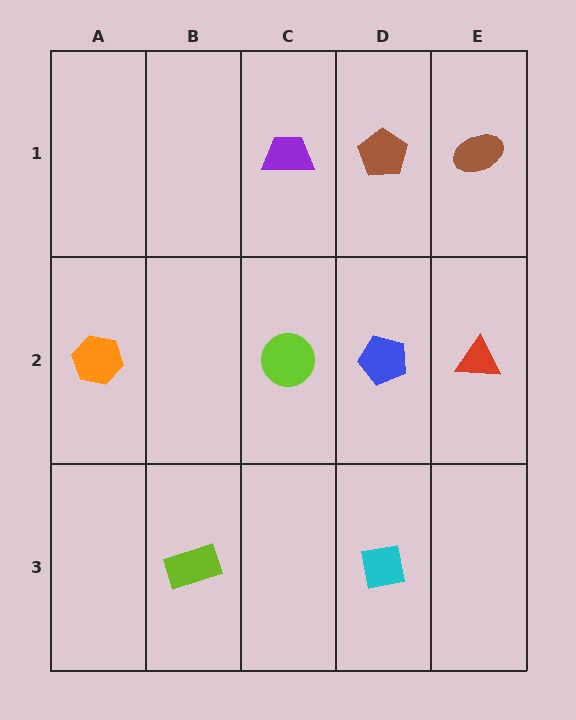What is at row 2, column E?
A red triangle.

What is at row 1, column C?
A purple trapezoid.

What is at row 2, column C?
A lime circle.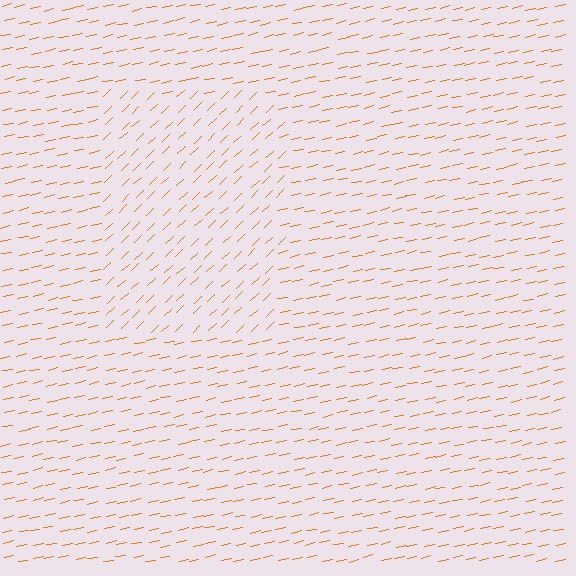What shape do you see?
I see a rectangle.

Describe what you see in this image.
The image is filled with small orange line segments. A rectangle region in the image has lines oriented differently from the surrounding lines, creating a visible texture boundary.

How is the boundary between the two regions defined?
The boundary is defined purely by a change in line orientation (approximately 31 degrees difference). All lines are the same color and thickness.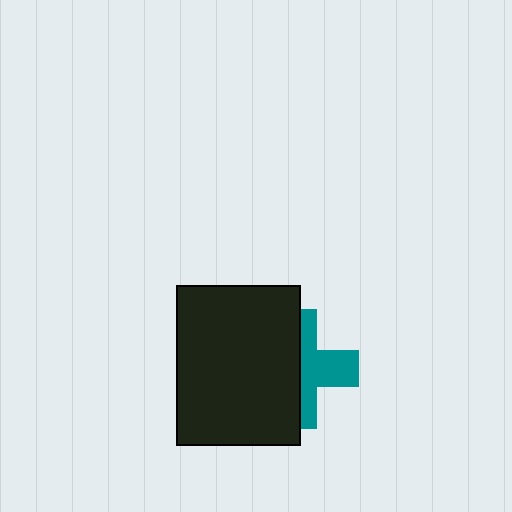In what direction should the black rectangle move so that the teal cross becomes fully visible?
The black rectangle should move left. That is the shortest direction to clear the overlap and leave the teal cross fully visible.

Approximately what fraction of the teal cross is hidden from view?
Roughly 54% of the teal cross is hidden behind the black rectangle.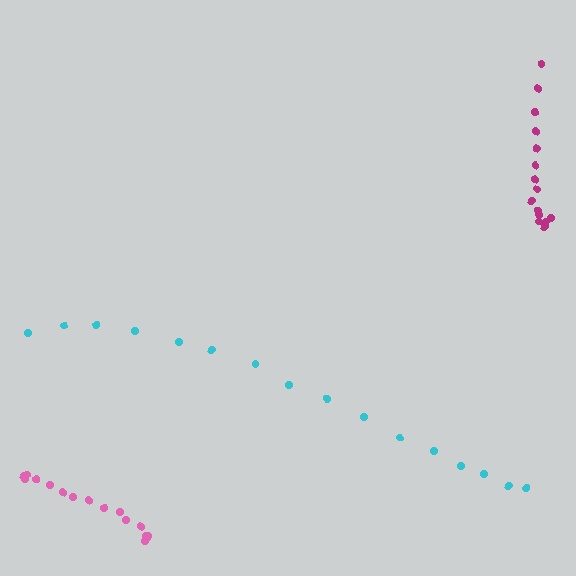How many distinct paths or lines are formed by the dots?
There are 3 distinct paths.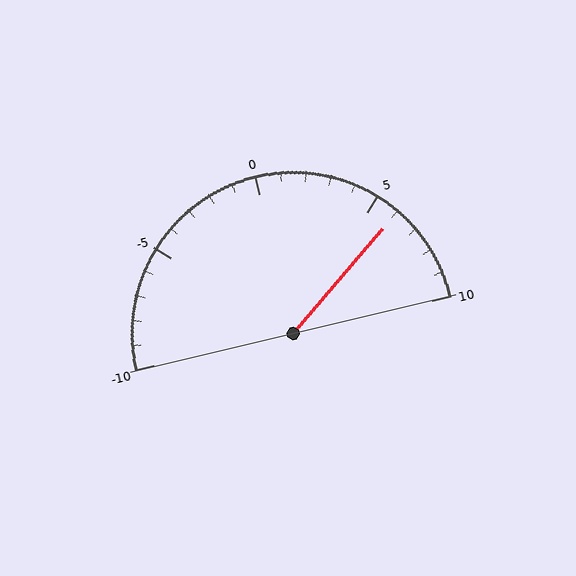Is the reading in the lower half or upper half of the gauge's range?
The reading is in the upper half of the range (-10 to 10).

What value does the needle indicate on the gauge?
The needle indicates approximately 6.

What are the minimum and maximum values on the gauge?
The gauge ranges from -10 to 10.